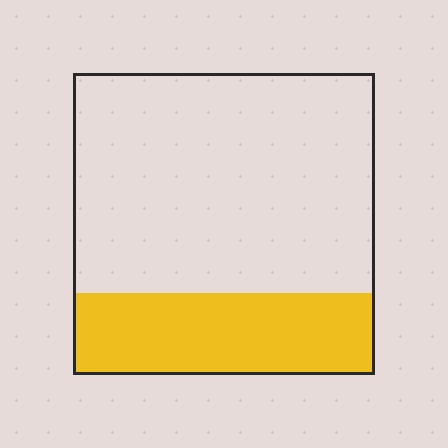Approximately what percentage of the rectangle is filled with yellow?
Approximately 25%.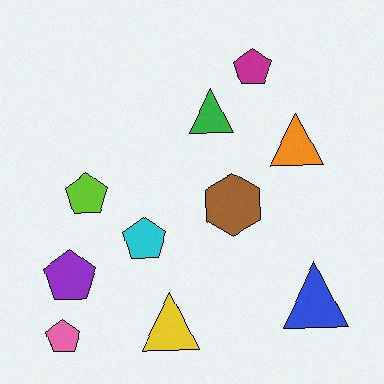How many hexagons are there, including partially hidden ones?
There is 1 hexagon.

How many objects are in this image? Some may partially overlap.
There are 10 objects.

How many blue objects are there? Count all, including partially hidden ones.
There is 1 blue object.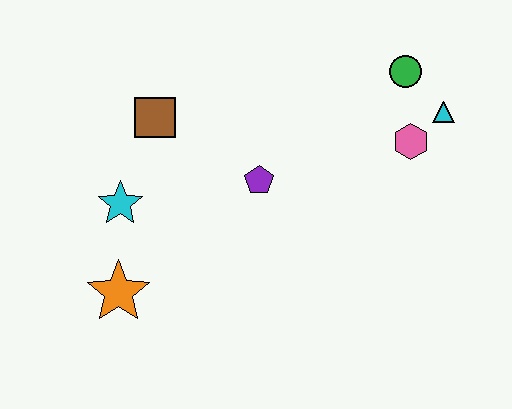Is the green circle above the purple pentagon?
Yes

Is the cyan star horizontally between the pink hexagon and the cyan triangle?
No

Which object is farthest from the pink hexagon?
The orange star is farthest from the pink hexagon.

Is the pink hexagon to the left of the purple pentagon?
No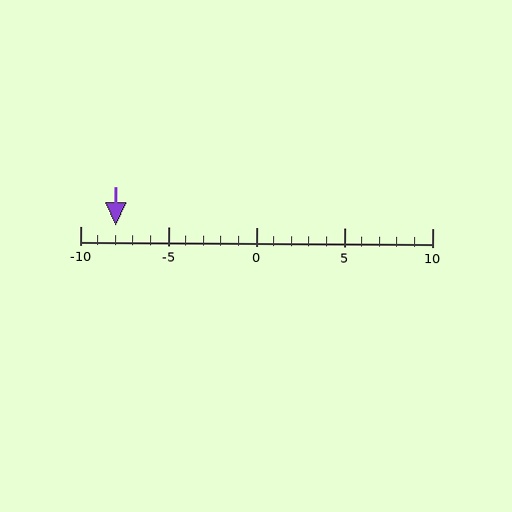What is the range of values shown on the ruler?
The ruler shows values from -10 to 10.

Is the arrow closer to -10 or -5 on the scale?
The arrow is closer to -10.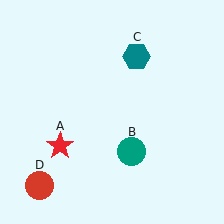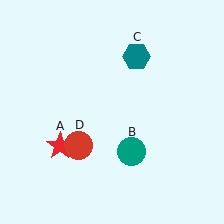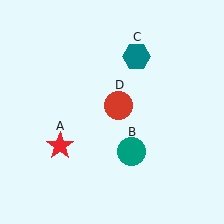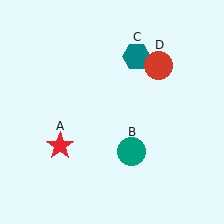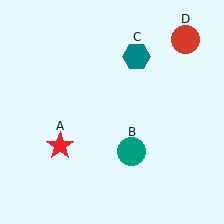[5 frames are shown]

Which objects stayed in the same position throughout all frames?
Red star (object A) and teal circle (object B) and teal hexagon (object C) remained stationary.